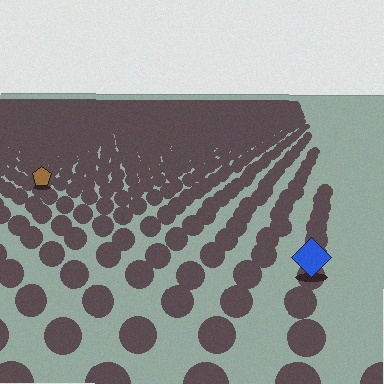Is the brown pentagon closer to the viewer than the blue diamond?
No. The blue diamond is closer — you can tell from the texture gradient: the ground texture is coarser near it.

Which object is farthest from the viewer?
The brown pentagon is farthest from the viewer. It appears smaller and the ground texture around it is denser.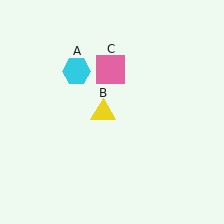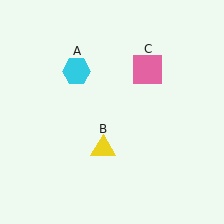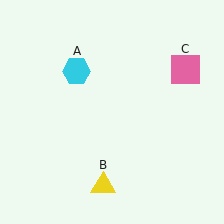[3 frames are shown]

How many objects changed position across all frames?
2 objects changed position: yellow triangle (object B), pink square (object C).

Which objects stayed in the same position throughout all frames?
Cyan hexagon (object A) remained stationary.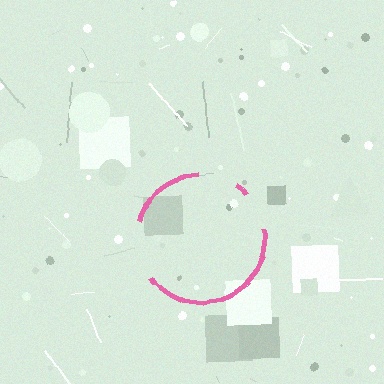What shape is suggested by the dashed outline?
The dashed outline suggests a circle.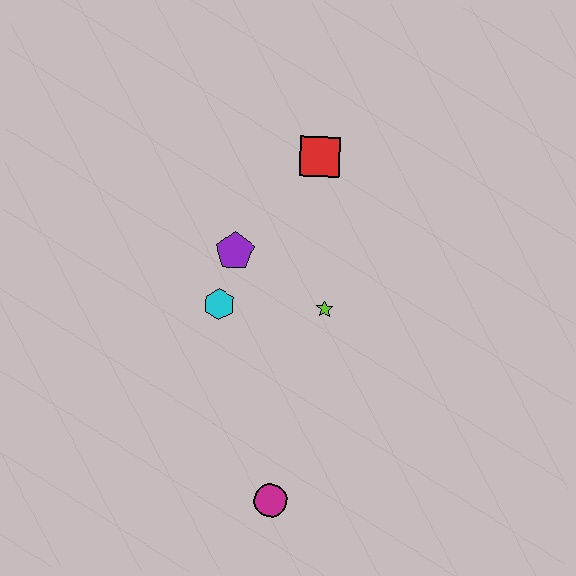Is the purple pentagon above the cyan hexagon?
Yes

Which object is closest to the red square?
The purple pentagon is closest to the red square.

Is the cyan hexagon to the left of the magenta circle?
Yes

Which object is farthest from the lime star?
The magenta circle is farthest from the lime star.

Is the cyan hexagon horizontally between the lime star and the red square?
No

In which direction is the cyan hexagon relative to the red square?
The cyan hexagon is below the red square.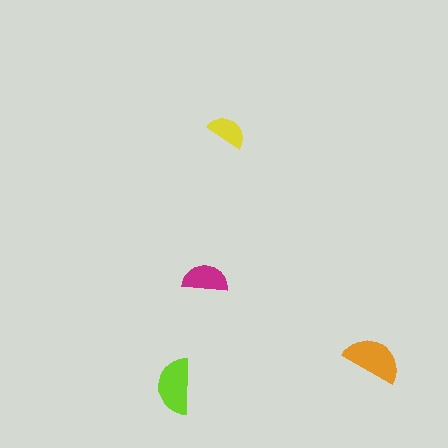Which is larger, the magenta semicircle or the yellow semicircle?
The magenta one.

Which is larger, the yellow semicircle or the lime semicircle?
The lime one.